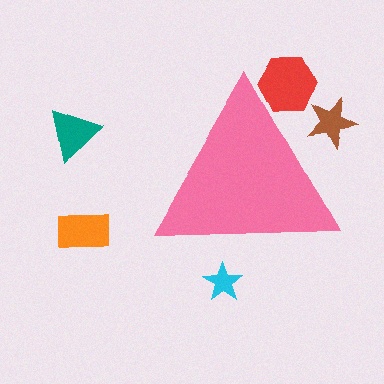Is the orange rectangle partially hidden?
No, the orange rectangle is fully visible.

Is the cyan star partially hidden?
Yes, the cyan star is partially hidden behind the pink triangle.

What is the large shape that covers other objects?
A pink triangle.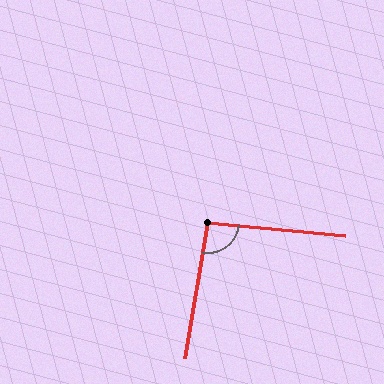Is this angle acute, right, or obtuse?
It is approximately a right angle.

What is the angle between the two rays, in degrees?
Approximately 94 degrees.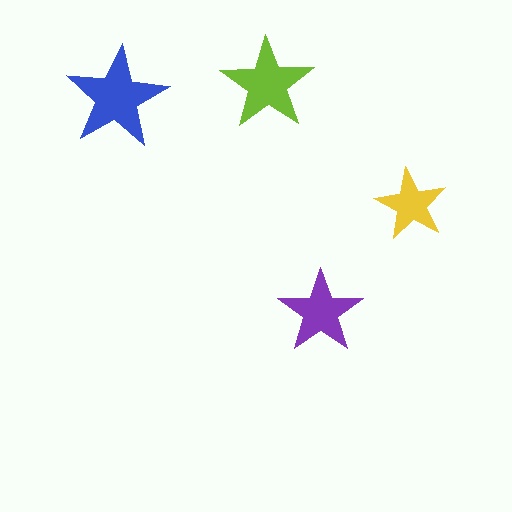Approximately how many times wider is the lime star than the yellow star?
About 1.5 times wider.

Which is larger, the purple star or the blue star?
The blue one.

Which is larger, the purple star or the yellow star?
The purple one.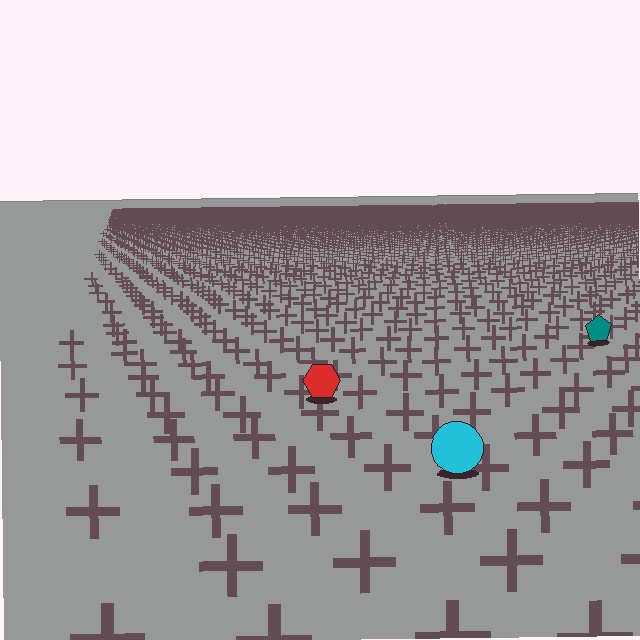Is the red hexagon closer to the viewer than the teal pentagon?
Yes. The red hexagon is closer — you can tell from the texture gradient: the ground texture is coarser near it.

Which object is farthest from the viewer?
The teal pentagon is farthest from the viewer. It appears smaller and the ground texture around it is denser.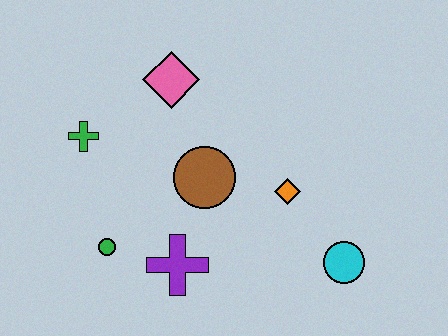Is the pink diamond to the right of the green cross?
Yes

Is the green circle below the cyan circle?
No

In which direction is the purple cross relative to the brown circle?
The purple cross is below the brown circle.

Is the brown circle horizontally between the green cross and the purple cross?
No